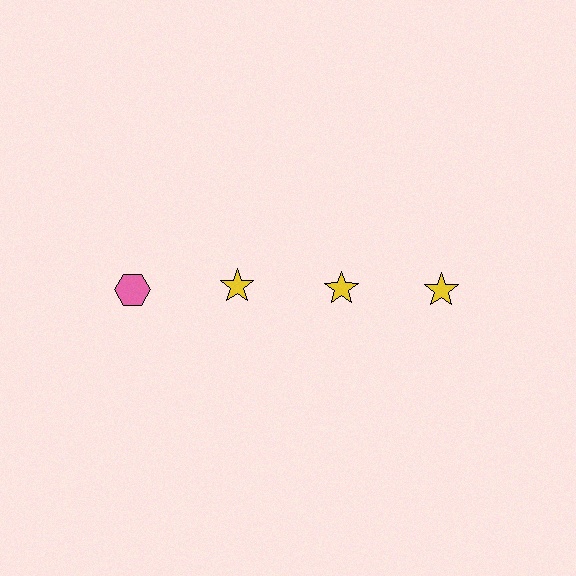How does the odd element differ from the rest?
It differs in both color (pink instead of yellow) and shape (hexagon instead of star).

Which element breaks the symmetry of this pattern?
The pink hexagon in the top row, leftmost column breaks the symmetry. All other shapes are yellow stars.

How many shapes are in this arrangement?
There are 4 shapes arranged in a grid pattern.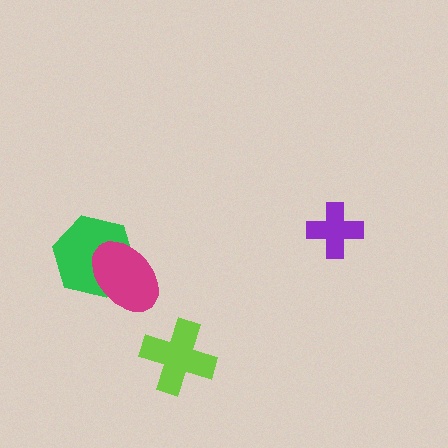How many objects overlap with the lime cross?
0 objects overlap with the lime cross.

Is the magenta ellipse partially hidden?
No, no other shape covers it.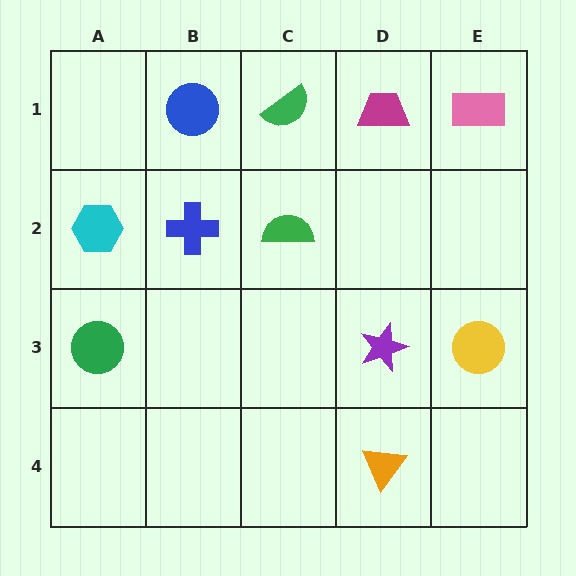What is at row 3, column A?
A green circle.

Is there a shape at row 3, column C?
No, that cell is empty.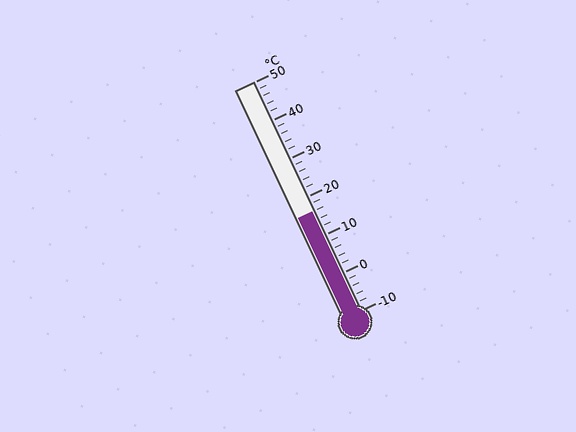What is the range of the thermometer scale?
The thermometer scale ranges from -10°C to 50°C.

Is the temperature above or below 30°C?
The temperature is below 30°C.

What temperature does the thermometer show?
The thermometer shows approximately 16°C.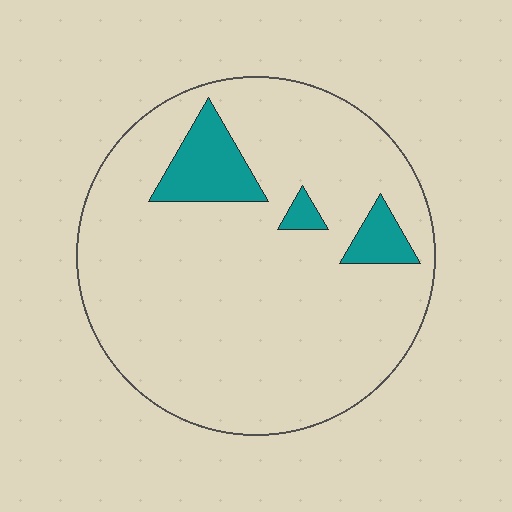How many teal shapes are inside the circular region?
3.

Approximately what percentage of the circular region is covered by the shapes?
Approximately 10%.